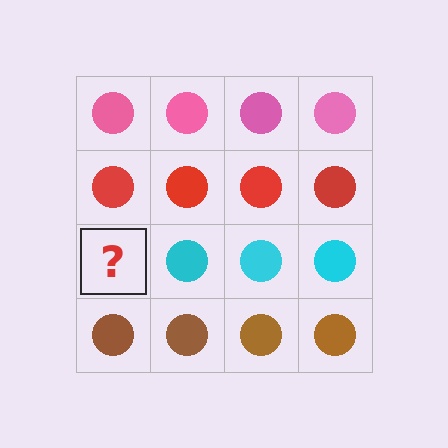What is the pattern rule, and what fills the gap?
The rule is that each row has a consistent color. The gap should be filled with a cyan circle.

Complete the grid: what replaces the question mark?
The question mark should be replaced with a cyan circle.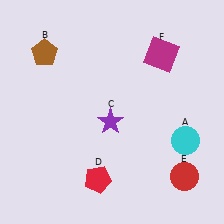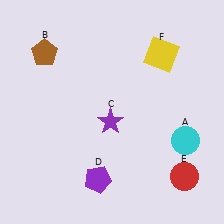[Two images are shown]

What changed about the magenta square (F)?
In Image 1, F is magenta. In Image 2, it changed to yellow.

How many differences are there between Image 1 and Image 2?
There are 2 differences between the two images.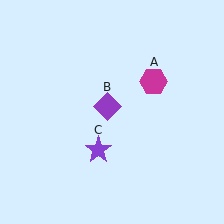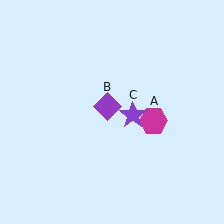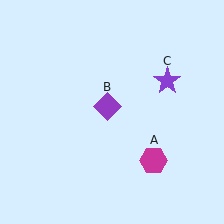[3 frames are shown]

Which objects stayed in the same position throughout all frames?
Purple diamond (object B) remained stationary.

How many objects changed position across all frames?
2 objects changed position: magenta hexagon (object A), purple star (object C).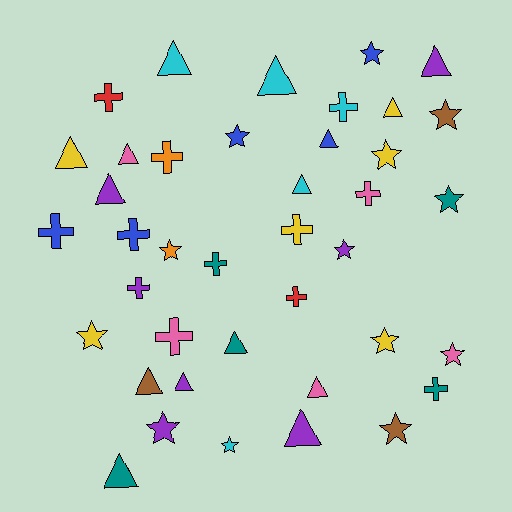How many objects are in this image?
There are 40 objects.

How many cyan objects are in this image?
There are 5 cyan objects.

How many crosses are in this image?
There are 12 crosses.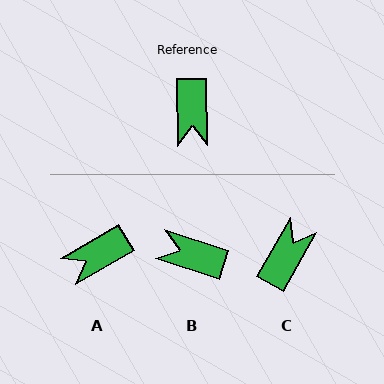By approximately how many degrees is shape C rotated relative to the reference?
Approximately 149 degrees counter-clockwise.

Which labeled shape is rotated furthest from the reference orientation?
C, about 149 degrees away.